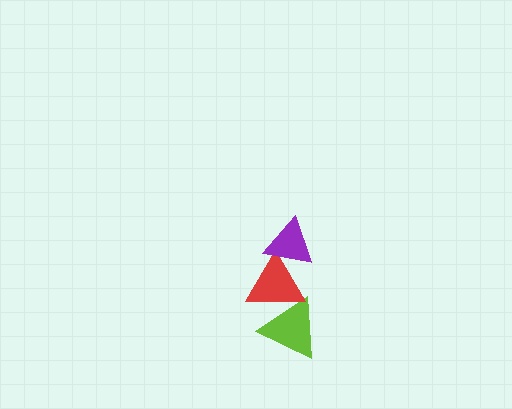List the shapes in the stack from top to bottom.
From top to bottom: the purple triangle, the red triangle, the lime triangle.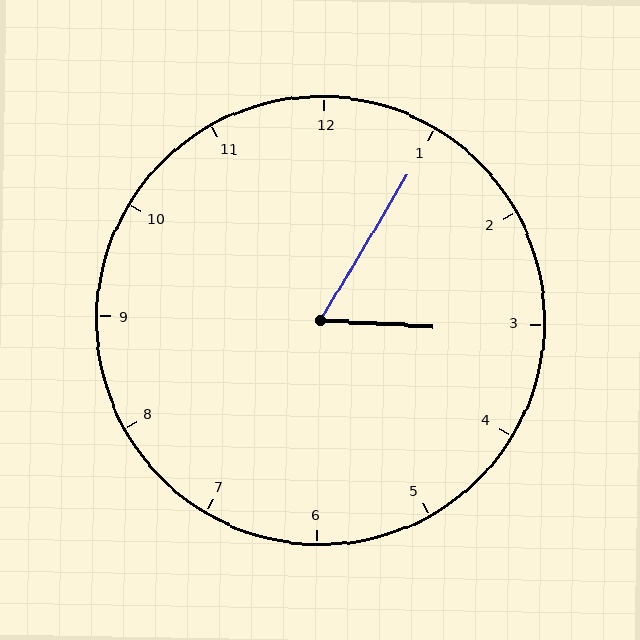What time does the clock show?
3:05.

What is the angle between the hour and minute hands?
Approximately 62 degrees.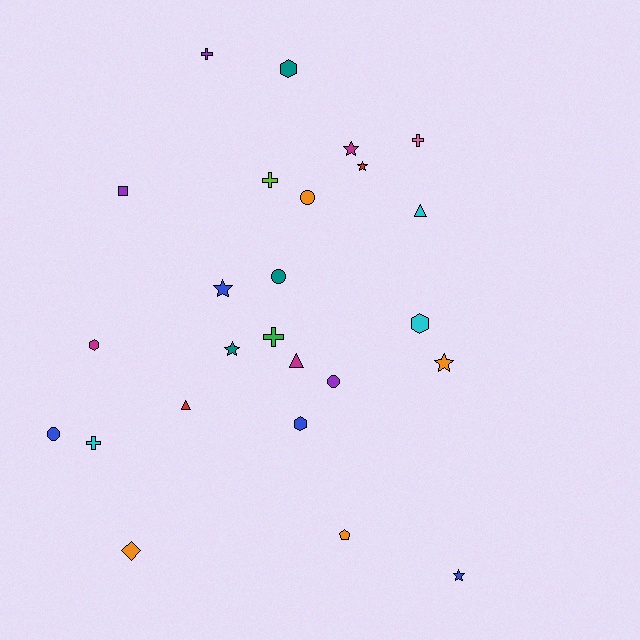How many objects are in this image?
There are 25 objects.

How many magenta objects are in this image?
There are 3 magenta objects.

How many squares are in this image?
There is 1 square.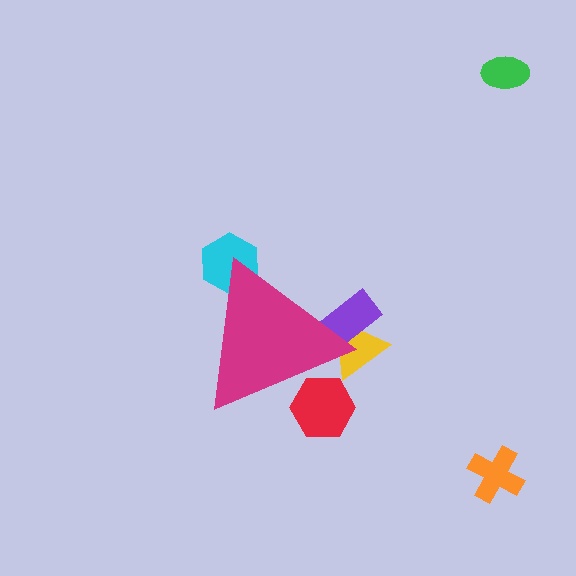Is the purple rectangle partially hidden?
Yes, the purple rectangle is partially hidden behind the magenta triangle.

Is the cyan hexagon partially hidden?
Yes, the cyan hexagon is partially hidden behind the magenta triangle.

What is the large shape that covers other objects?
A magenta triangle.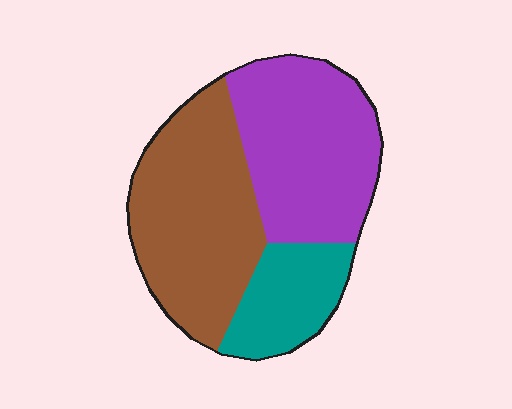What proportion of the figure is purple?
Purple takes up about two fifths (2/5) of the figure.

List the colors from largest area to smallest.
From largest to smallest: brown, purple, teal.